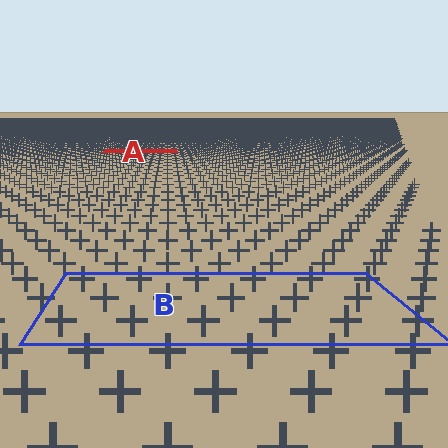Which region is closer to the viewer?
Region B is closer. The texture elements there are larger and more spread out.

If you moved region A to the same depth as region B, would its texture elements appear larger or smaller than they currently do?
They would appear larger. At a closer depth, the same texture elements are projected at a bigger on-screen size.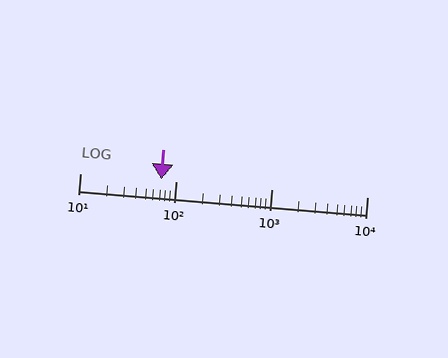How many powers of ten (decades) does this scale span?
The scale spans 3 decades, from 10 to 10000.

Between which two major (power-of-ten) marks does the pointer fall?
The pointer is between 10 and 100.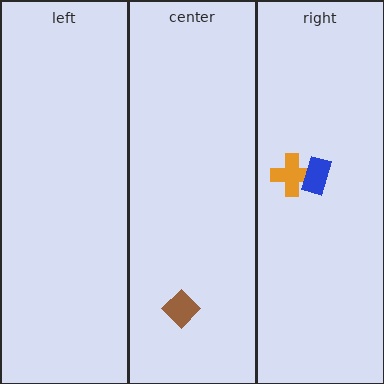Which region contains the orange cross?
The right region.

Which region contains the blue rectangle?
The right region.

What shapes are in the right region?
The orange cross, the blue rectangle.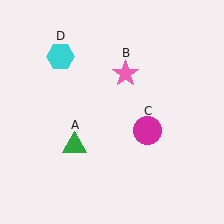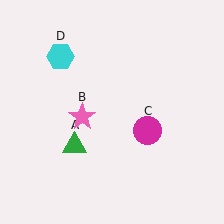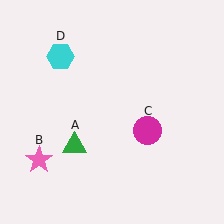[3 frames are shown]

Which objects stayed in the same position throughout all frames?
Green triangle (object A) and magenta circle (object C) and cyan hexagon (object D) remained stationary.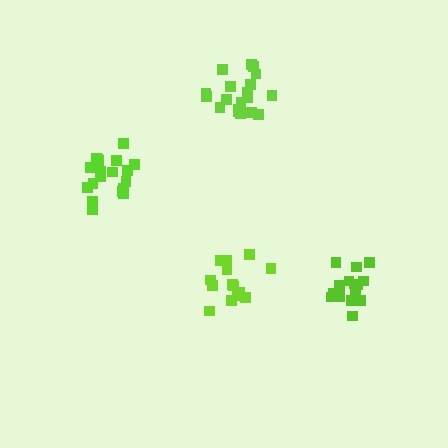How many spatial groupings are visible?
There are 4 spatial groupings.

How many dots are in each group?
Group 1: 16 dots, Group 2: 19 dots, Group 3: 19 dots, Group 4: 15 dots (69 total).